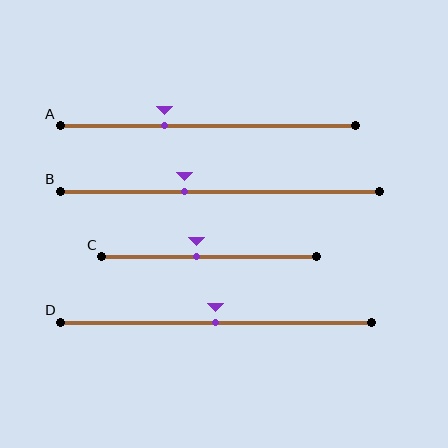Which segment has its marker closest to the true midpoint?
Segment D has its marker closest to the true midpoint.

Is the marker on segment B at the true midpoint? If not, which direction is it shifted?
No, the marker on segment B is shifted to the left by about 11% of the segment length.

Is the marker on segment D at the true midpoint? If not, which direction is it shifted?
Yes, the marker on segment D is at the true midpoint.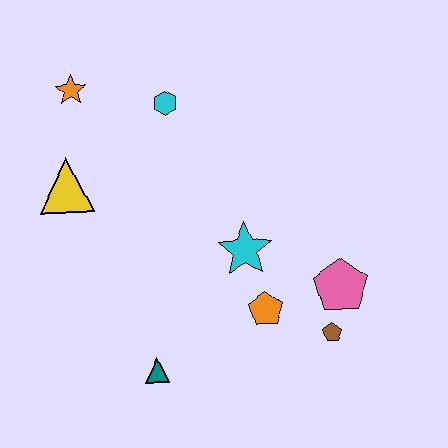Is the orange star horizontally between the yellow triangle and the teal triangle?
Yes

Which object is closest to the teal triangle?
The orange pentagon is closest to the teal triangle.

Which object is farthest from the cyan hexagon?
The brown pentagon is farthest from the cyan hexagon.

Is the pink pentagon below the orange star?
Yes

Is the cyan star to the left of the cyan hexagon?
No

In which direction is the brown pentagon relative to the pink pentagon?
The brown pentagon is below the pink pentagon.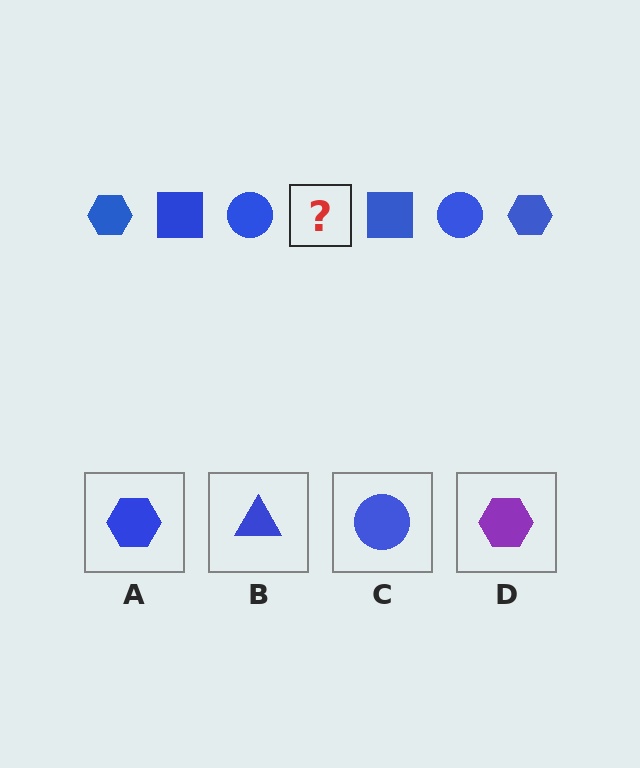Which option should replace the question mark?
Option A.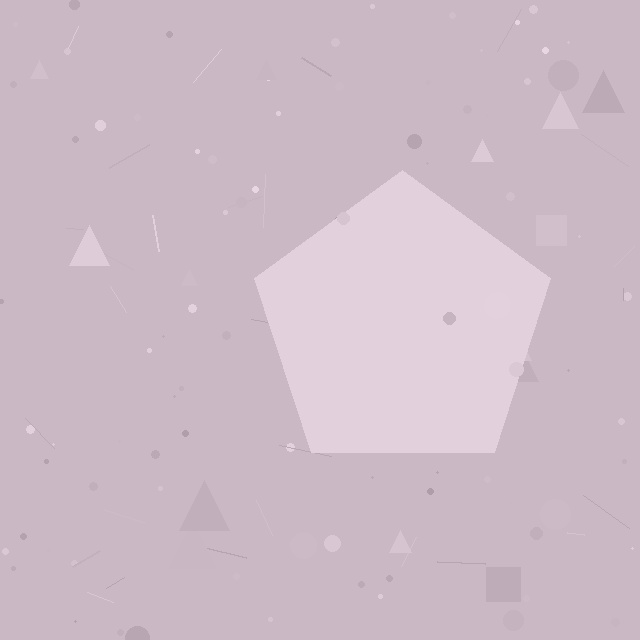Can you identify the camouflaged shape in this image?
The camouflaged shape is a pentagon.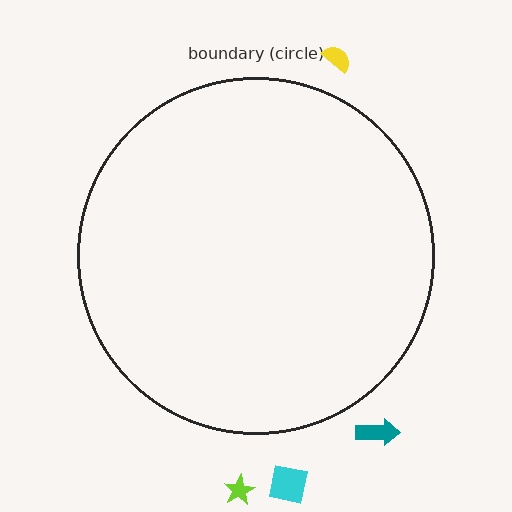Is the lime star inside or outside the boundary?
Outside.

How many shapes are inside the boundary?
0 inside, 4 outside.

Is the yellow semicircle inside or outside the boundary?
Outside.